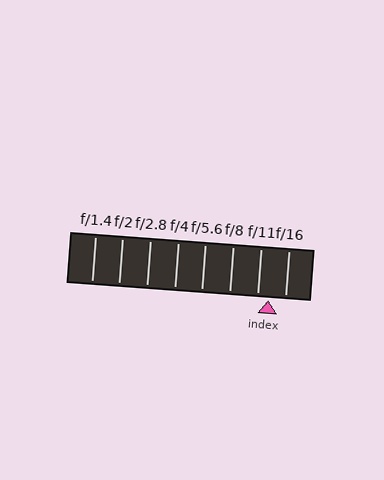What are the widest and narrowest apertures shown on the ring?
The widest aperture shown is f/1.4 and the narrowest is f/16.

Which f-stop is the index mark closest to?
The index mark is closest to f/11.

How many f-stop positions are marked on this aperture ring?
There are 8 f-stop positions marked.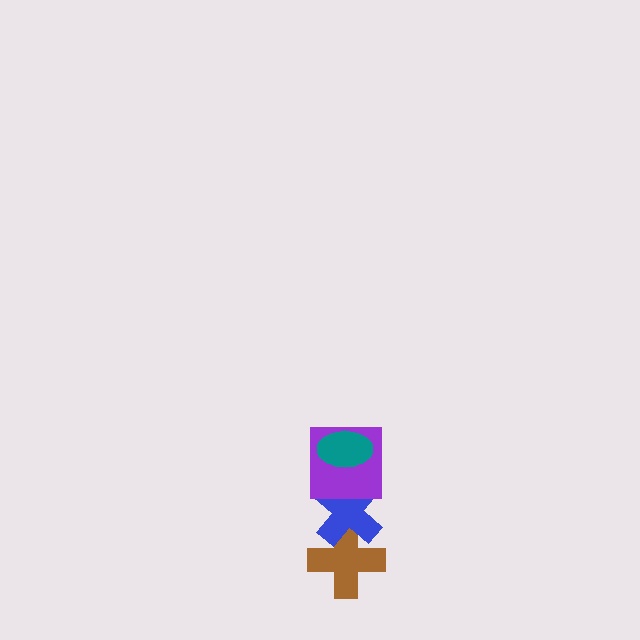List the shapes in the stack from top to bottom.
From top to bottom: the teal ellipse, the purple square, the blue cross, the brown cross.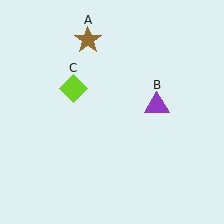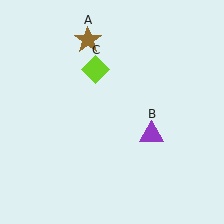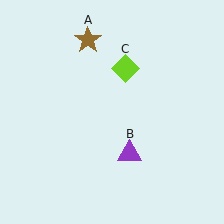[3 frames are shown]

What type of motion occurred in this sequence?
The purple triangle (object B), lime diamond (object C) rotated clockwise around the center of the scene.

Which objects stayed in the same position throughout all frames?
Brown star (object A) remained stationary.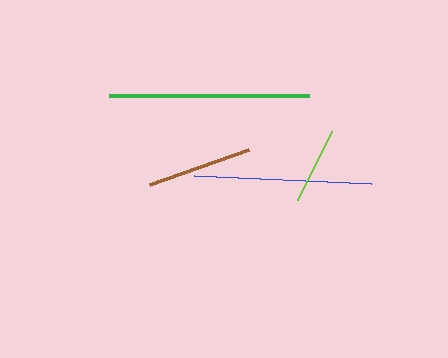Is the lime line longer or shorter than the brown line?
The brown line is longer than the lime line.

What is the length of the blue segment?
The blue segment is approximately 177 pixels long.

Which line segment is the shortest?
The lime line is the shortest at approximately 77 pixels.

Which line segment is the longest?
The green line is the longest at approximately 201 pixels.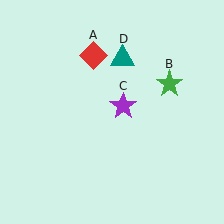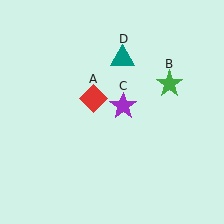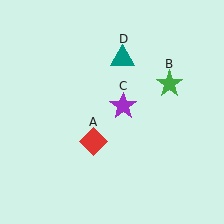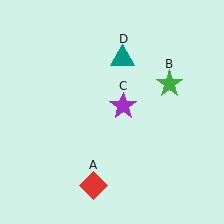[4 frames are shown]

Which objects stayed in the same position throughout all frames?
Green star (object B) and purple star (object C) and teal triangle (object D) remained stationary.